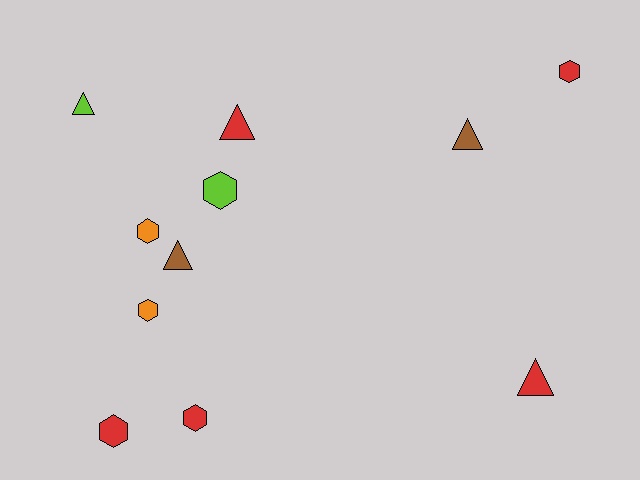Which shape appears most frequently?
Hexagon, with 6 objects.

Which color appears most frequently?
Red, with 5 objects.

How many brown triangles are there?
There are 2 brown triangles.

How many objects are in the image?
There are 11 objects.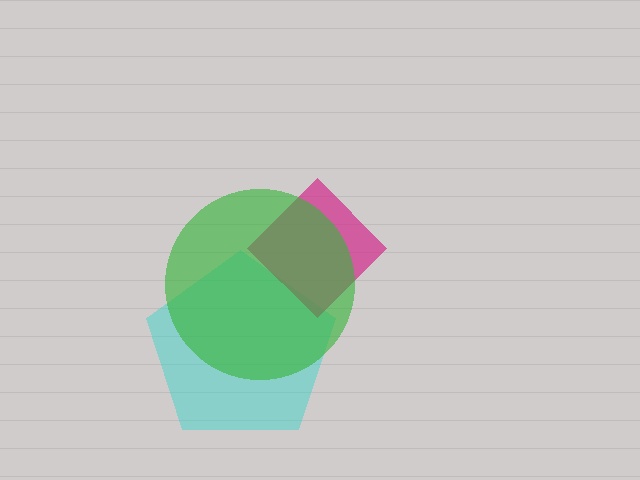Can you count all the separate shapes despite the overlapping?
Yes, there are 3 separate shapes.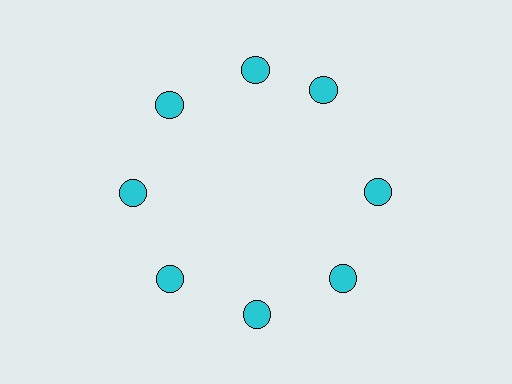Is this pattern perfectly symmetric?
No. The 8 cyan circles are arranged in a ring, but one element near the 2 o'clock position is rotated out of alignment along the ring, breaking the 8-fold rotational symmetry.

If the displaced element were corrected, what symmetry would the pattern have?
It would have 8-fold rotational symmetry — the pattern would map onto itself every 45 degrees.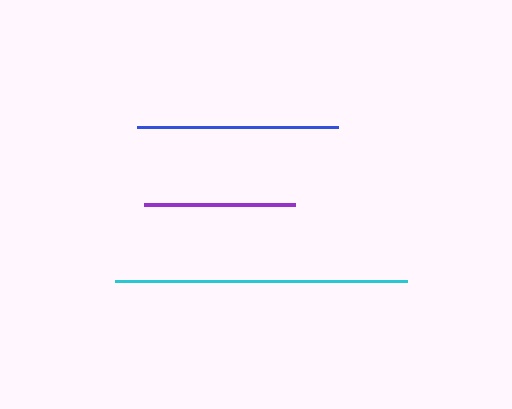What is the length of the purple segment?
The purple segment is approximately 151 pixels long.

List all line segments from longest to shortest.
From longest to shortest: cyan, blue, purple.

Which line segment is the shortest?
The purple line is the shortest at approximately 151 pixels.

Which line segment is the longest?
The cyan line is the longest at approximately 292 pixels.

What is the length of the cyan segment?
The cyan segment is approximately 292 pixels long.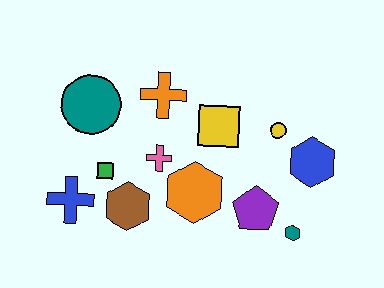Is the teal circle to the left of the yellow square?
Yes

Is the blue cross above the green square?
No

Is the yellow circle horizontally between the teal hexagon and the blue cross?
Yes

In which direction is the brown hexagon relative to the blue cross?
The brown hexagon is to the right of the blue cross.